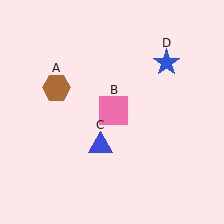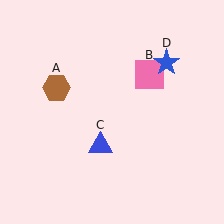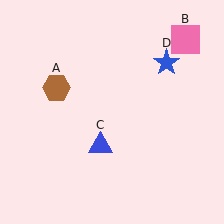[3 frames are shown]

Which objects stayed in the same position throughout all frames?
Brown hexagon (object A) and blue triangle (object C) and blue star (object D) remained stationary.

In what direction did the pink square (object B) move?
The pink square (object B) moved up and to the right.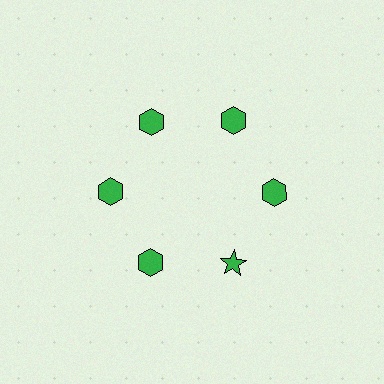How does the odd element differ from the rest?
It has a different shape: star instead of hexagon.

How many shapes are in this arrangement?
There are 6 shapes arranged in a ring pattern.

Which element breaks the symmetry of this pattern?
The green star at roughly the 5 o'clock position breaks the symmetry. All other shapes are green hexagons.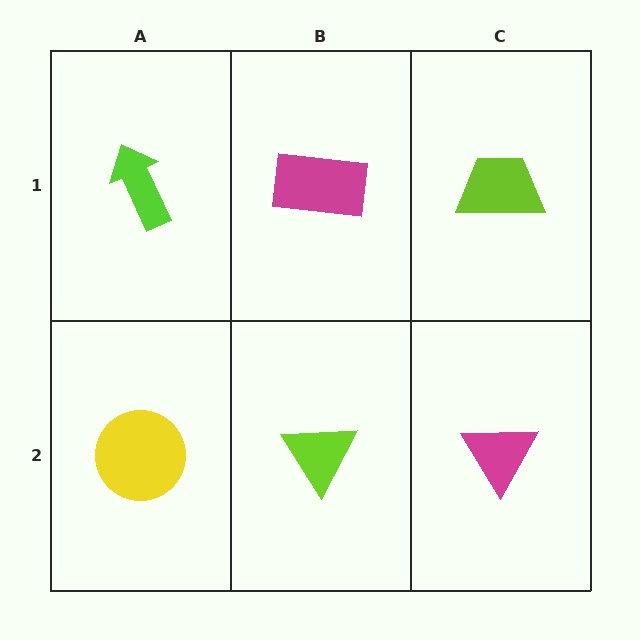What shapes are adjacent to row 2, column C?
A lime trapezoid (row 1, column C), a lime triangle (row 2, column B).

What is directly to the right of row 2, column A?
A lime triangle.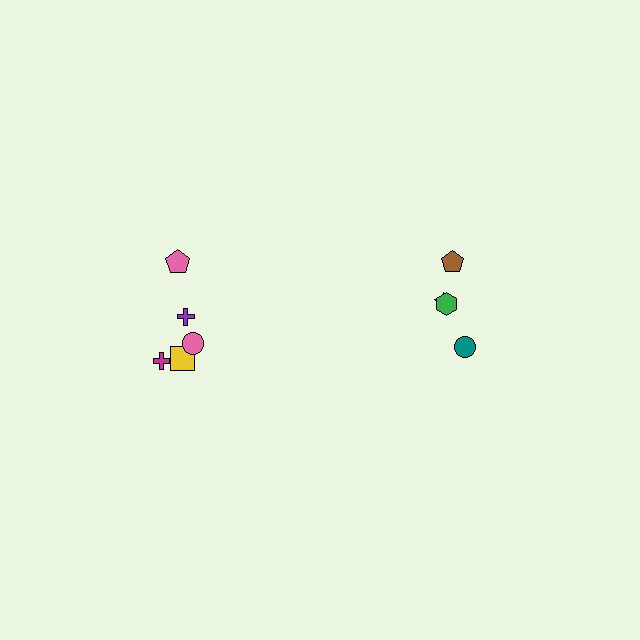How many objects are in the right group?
There are 4 objects.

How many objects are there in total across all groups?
There are 10 objects.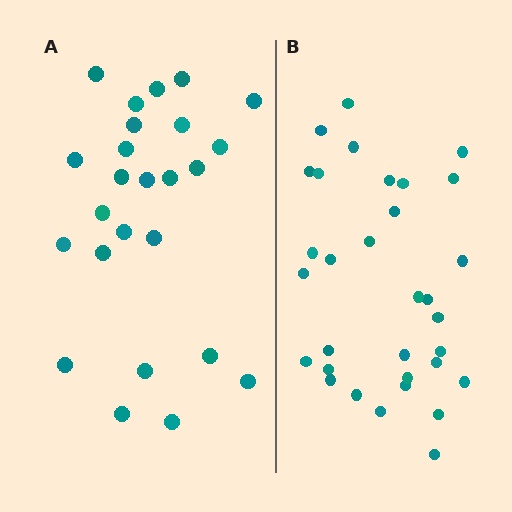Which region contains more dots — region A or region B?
Region B (the right region) has more dots.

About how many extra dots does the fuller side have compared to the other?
Region B has roughly 8 or so more dots than region A.